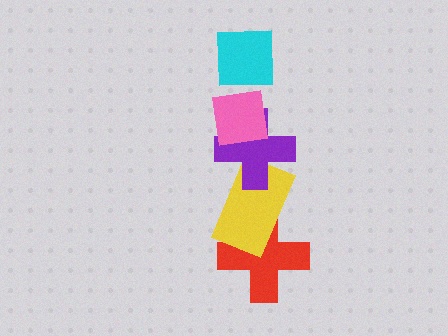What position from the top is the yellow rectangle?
The yellow rectangle is 4th from the top.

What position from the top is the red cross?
The red cross is 5th from the top.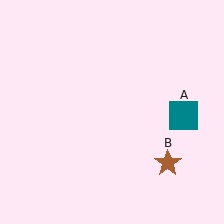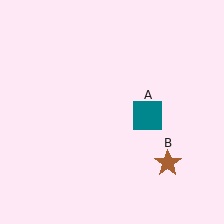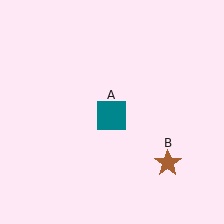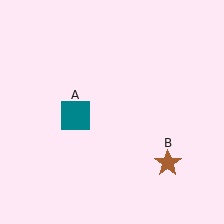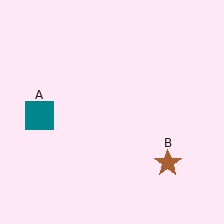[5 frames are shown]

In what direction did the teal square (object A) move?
The teal square (object A) moved left.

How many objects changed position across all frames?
1 object changed position: teal square (object A).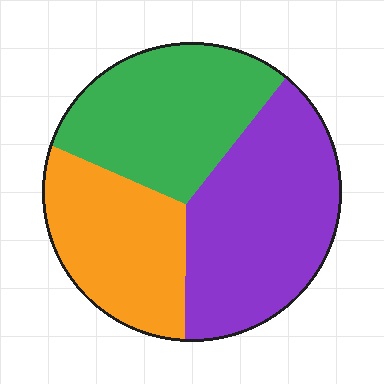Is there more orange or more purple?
Purple.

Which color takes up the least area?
Orange, at roughly 25%.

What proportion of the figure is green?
Green covers roughly 35% of the figure.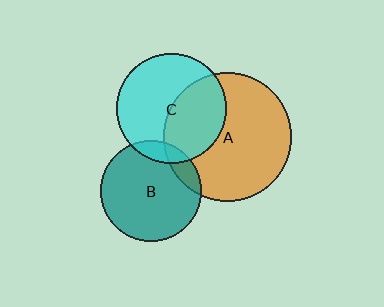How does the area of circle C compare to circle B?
Approximately 1.2 times.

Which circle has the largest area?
Circle A (orange).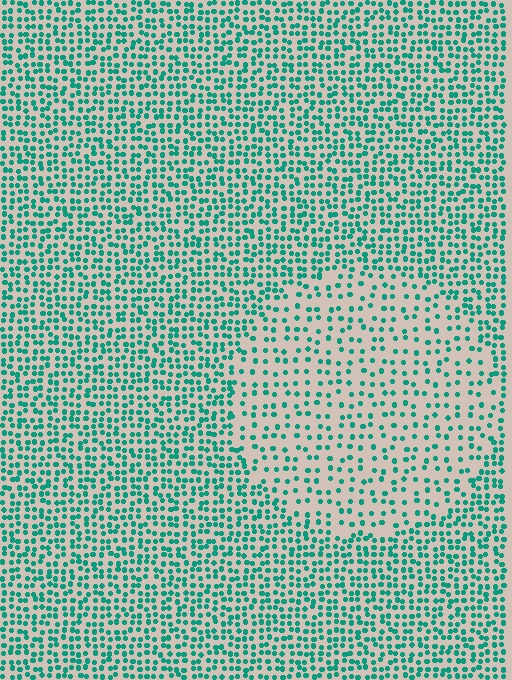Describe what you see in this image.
The image contains small teal elements arranged at two different densities. A circle-shaped region is visible where the elements are less densely packed than the surrounding area.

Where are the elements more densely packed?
The elements are more densely packed outside the circle boundary.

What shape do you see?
I see a circle.